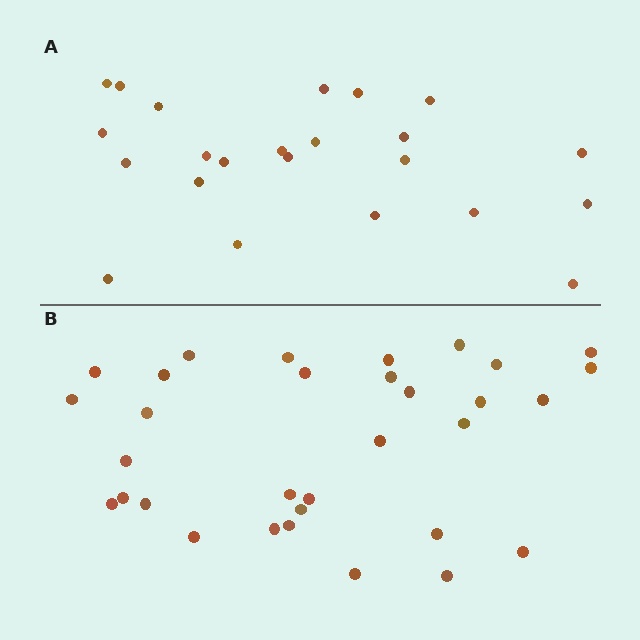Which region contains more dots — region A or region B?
Region B (the bottom region) has more dots.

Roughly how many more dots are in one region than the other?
Region B has roughly 8 or so more dots than region A.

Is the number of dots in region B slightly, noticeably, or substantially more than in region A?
Region B has noticeably more, but not dramatically so. The ratio is roughly 1.4 to 1.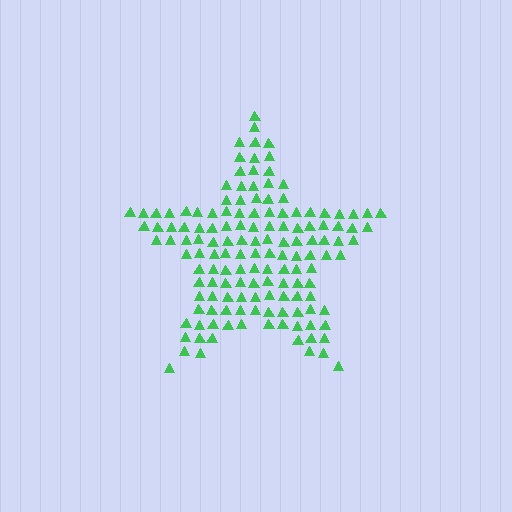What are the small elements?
The small elements are triangles.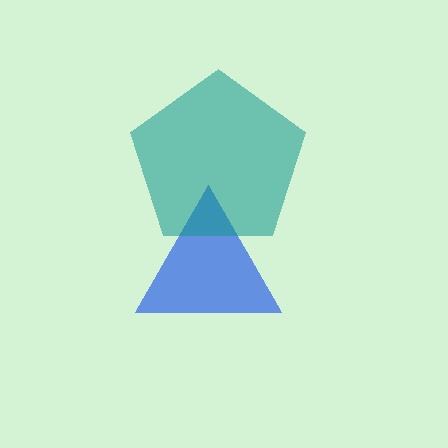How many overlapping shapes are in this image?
There are 2 overlapping shapes in the image.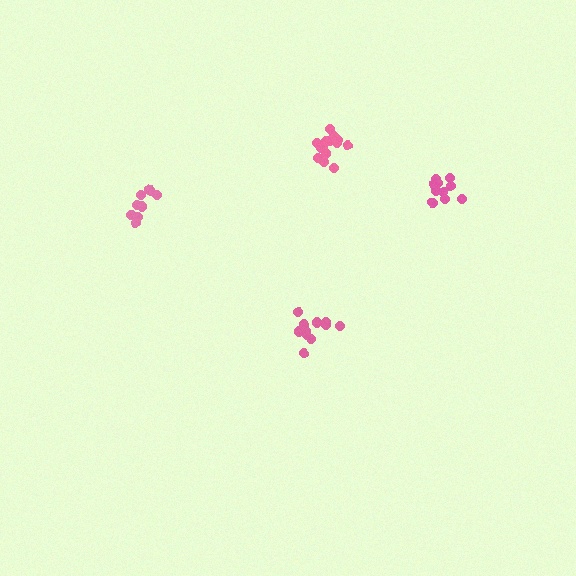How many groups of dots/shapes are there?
There are 4 groups.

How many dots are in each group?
Group 1: 8 dots, Group 2: 14 dots, Group 3: 11 dots, Group 4: 10 dots (43 total).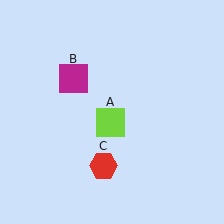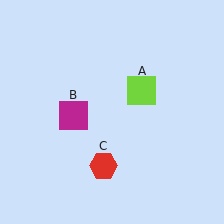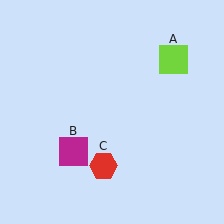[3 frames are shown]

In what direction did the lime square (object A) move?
The lime square (object A) moved up and to the right.